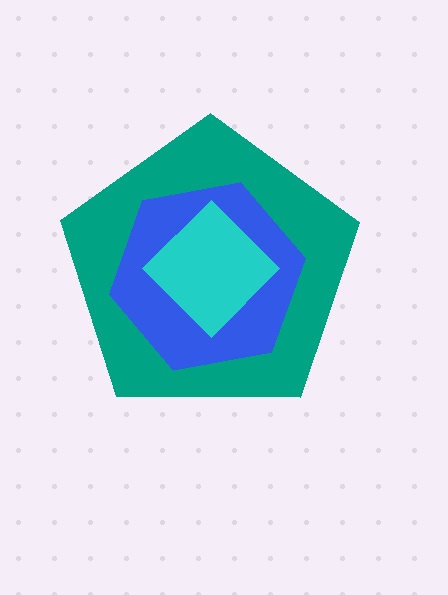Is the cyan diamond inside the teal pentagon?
Yes.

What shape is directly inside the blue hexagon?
The cyan diamond.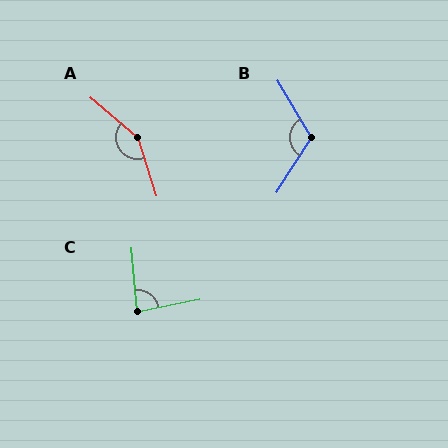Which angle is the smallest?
C, at approximately 83 degrees.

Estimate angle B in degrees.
Approximately 117 degrees.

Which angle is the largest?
A, at approximately 148 degrees.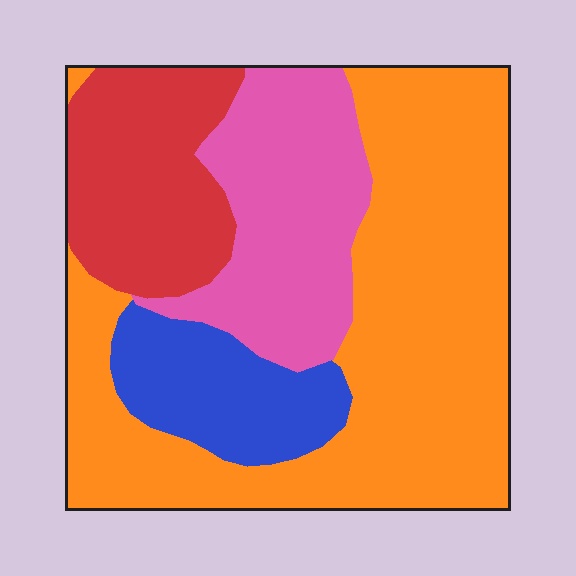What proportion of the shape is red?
Red takes up about one sixth (1/6) of the shape.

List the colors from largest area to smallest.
From largest to smallest: orange, pink, red, blue.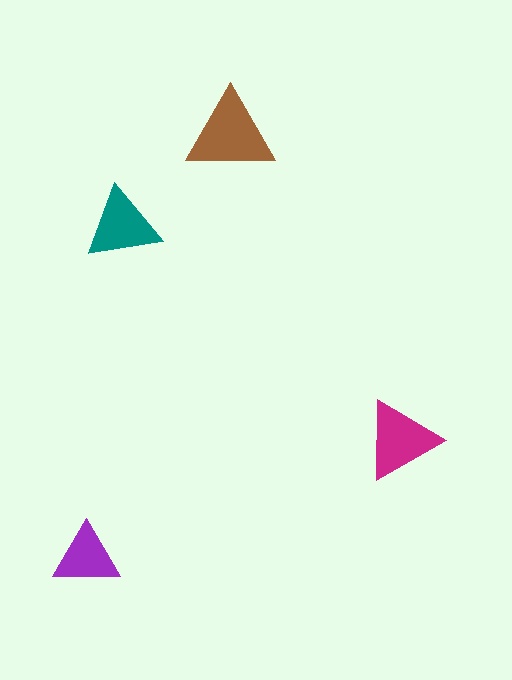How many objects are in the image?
There are 4 objects in the image.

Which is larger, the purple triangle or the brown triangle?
The brown one.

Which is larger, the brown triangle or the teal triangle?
The brown one.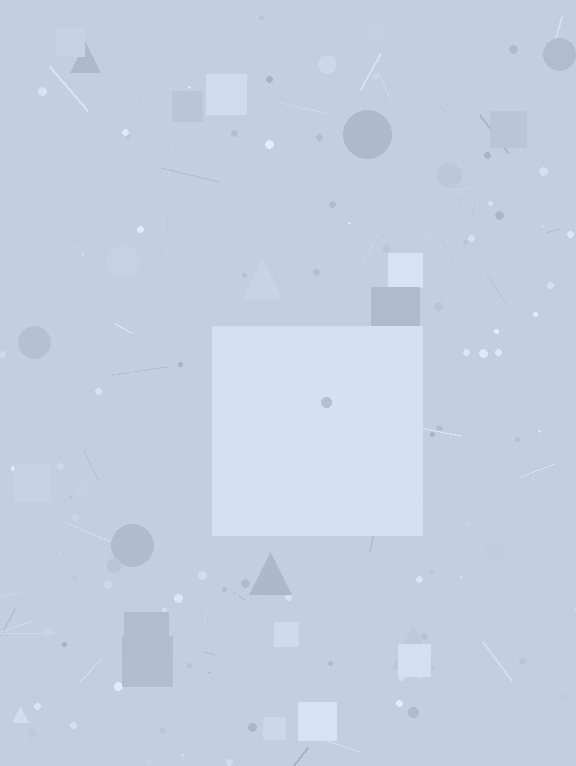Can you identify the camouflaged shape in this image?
The camouflaged shape is a square.